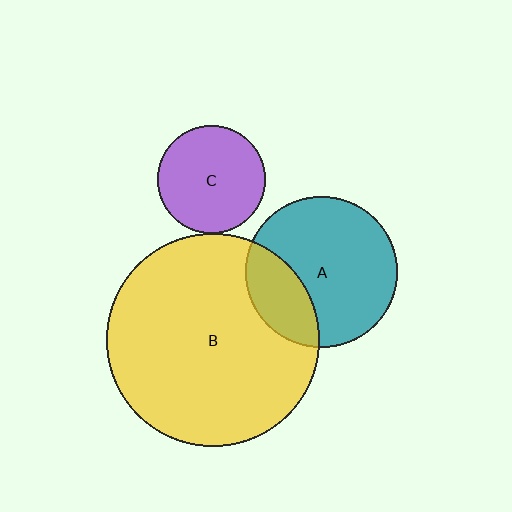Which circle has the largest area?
Circle B (yellow).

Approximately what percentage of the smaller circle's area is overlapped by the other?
Approximately 5%.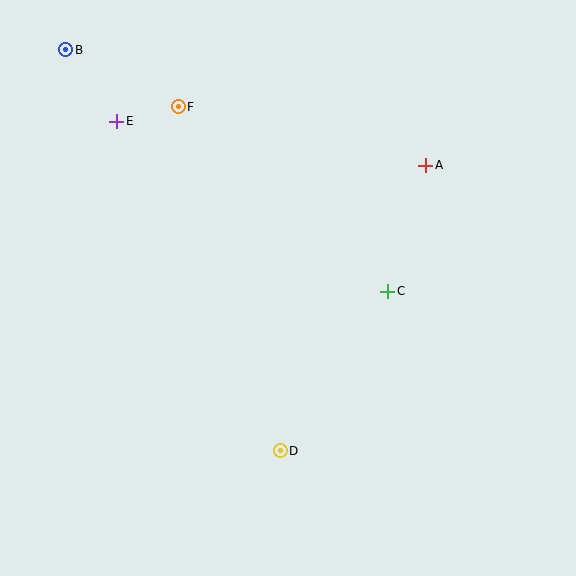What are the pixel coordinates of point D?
Point D is at (280, 451).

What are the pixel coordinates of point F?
Point F is at (178, 107).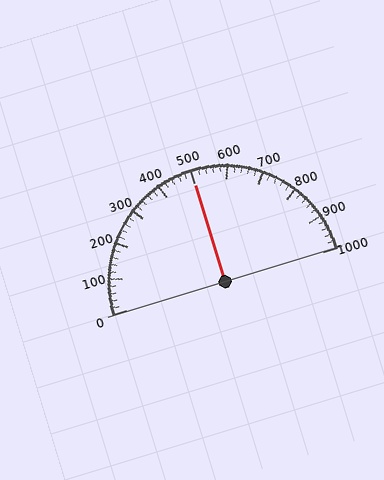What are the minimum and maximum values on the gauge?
The gauge ranges from 0 to 1000.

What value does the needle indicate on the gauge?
The needle indicates approximately 500.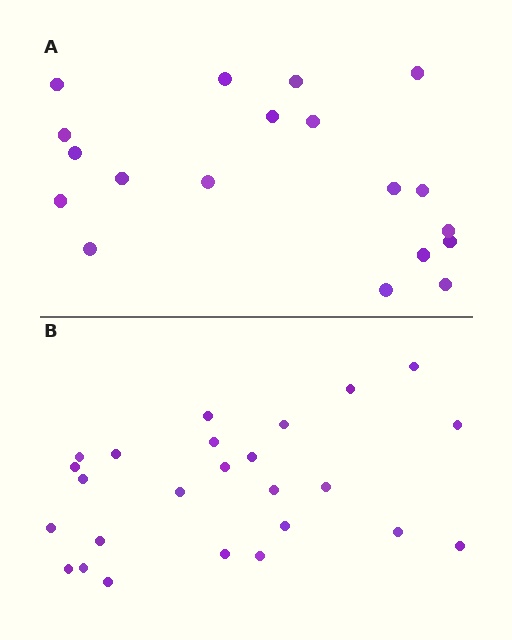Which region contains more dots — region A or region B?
Region B (the bottom region) has more dots.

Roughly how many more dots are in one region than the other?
Region B has about 6 more dots than region A.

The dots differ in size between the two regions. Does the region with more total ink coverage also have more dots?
No. Region A has more total ink coverage because its dots are larger, but region B actually contains more individual dots. Total area can be misleading — the number of items is what matters here.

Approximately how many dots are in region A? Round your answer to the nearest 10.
About 20 dots. (The exact count is 19, which rounds to 20.)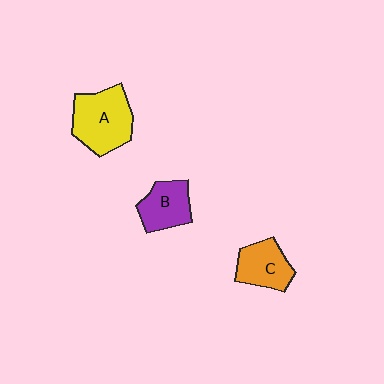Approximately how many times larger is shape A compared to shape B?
Approximately 1.5 times.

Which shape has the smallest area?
Shape B (purple).